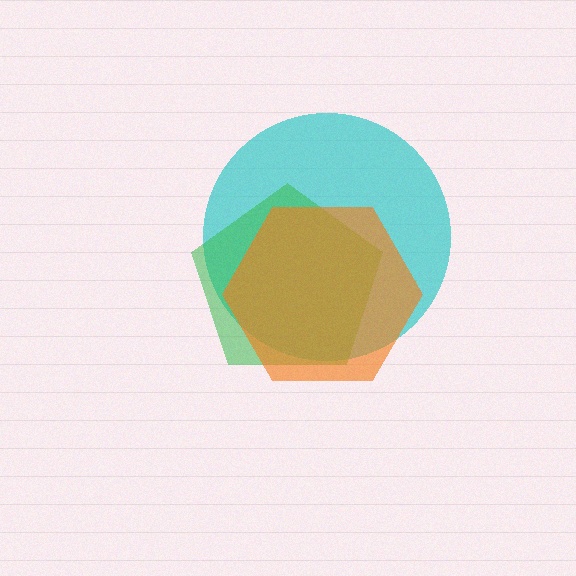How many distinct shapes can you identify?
There are 3 distinct shapes: a cyan circle, a green pentagon, an orange hexagon.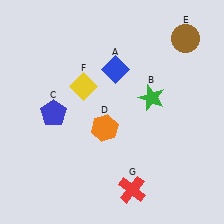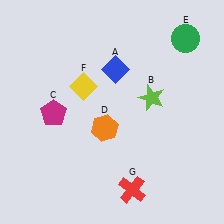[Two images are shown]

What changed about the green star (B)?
In Image 1, B is green. In Image 2, it changed to lime.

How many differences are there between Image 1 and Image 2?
There are 3 differences between the two images.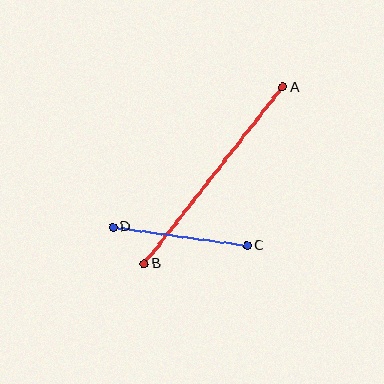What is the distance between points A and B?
The distance is approximately 224 pixels.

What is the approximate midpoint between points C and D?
The midpoint is at approximately (180, 236) pixels.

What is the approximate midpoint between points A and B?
The midpoint is at approximately (214, 175) pixels.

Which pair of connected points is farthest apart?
Points A and B are farthest apart.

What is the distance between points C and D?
The distance is approximately 135 pixels.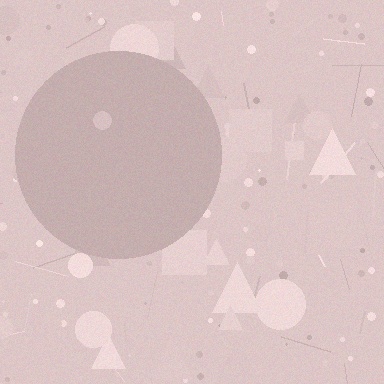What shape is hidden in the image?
A circle is hidden in the image.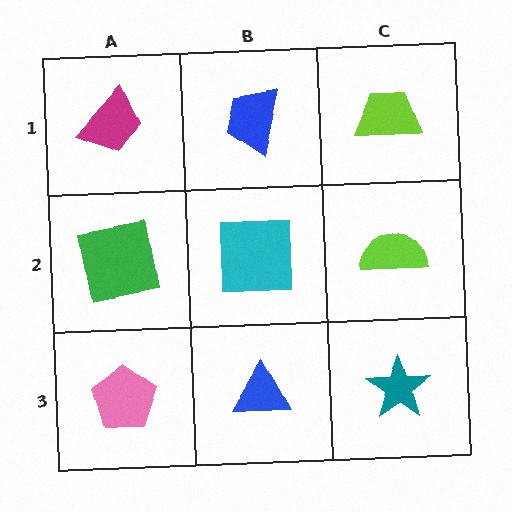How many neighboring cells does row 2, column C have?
3.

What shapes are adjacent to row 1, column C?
A lime semicircle (row 2, column C), a blue trapezoid (row 1, column B).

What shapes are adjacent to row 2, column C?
A lime trapezoid (row 1, column C), a teal star (row 3, column C), a cyan square (row 2, column B).